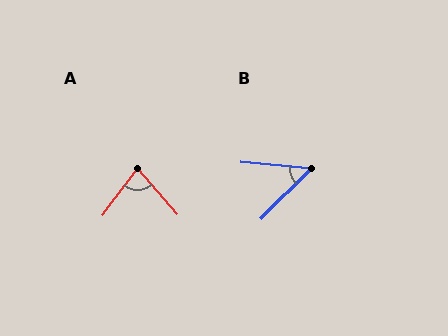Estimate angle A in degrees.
Approximately 78 degrees.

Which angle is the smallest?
B, at approximately 50 degrees.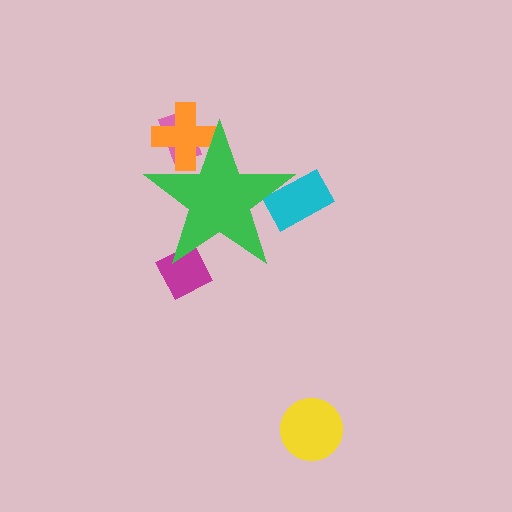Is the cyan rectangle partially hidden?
Yes, the cyan rectangle is partially hidden behind the green star.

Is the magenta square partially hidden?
Yes, the magenta square is partially hidden behind the green star.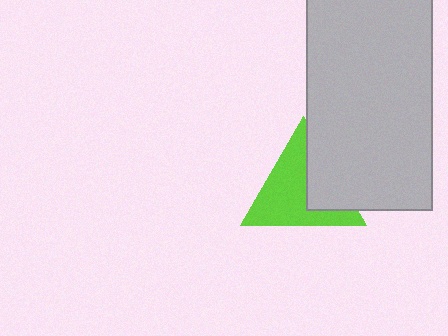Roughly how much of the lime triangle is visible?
About half of it is visible (roughly 65%).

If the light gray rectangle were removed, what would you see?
You would see the complete lime triangle.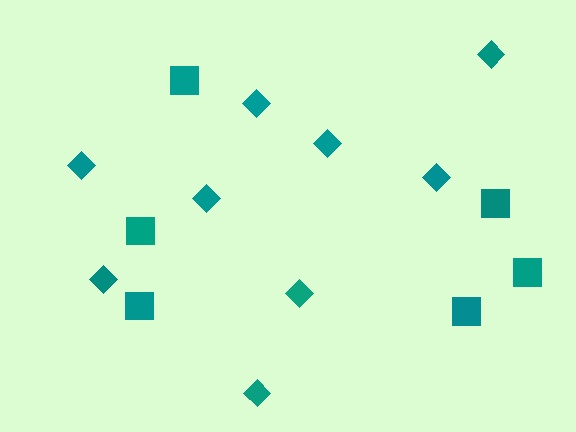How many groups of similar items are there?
There are 2 groups: one group of diamonds (9) and one group of squares (6).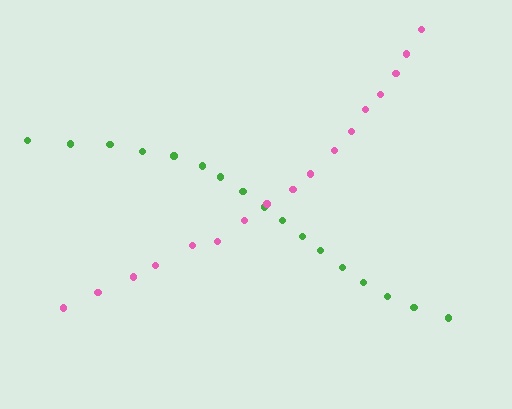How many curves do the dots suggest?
There are 2 distinct paths.